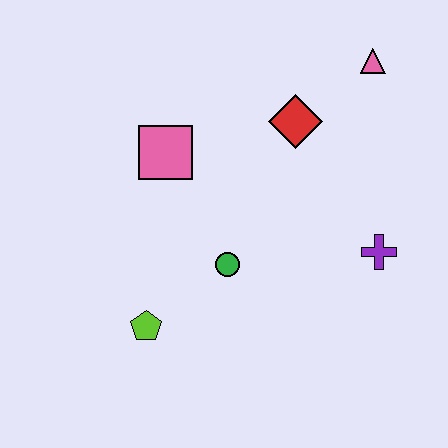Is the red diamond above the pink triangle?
No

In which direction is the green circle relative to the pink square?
The green circle is below the pink square.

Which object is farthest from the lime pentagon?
The pink triangle is farthest from the lime pentagon.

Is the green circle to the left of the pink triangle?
Yes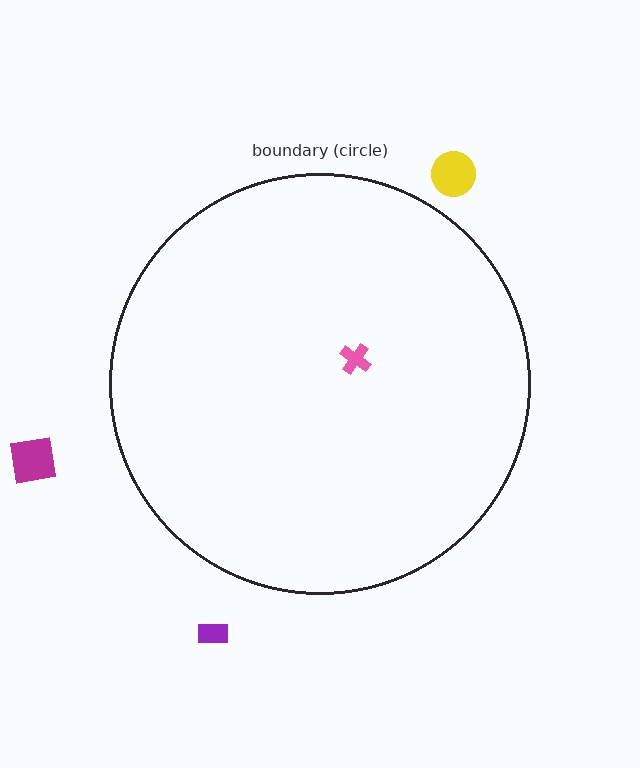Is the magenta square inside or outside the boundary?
Outside.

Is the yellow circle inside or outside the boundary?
Outside.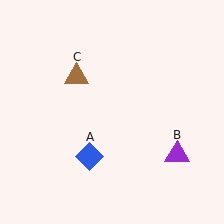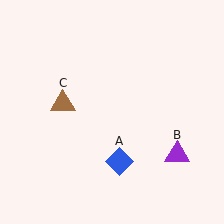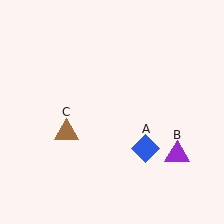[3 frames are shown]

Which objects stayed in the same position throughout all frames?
Purple triangle (object B) remained stationary.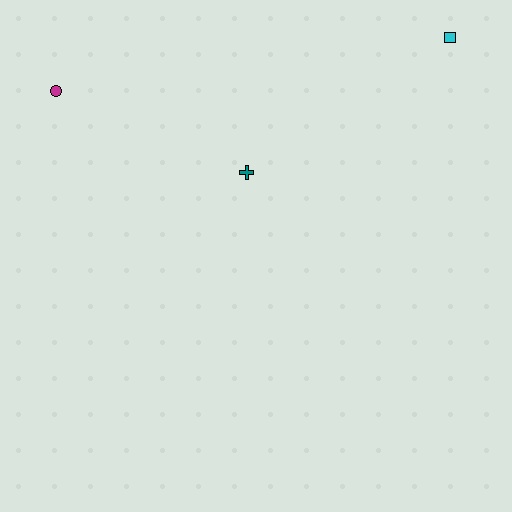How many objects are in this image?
There are 3 objects.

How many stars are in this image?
There are no stars.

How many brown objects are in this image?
There are no brown objects.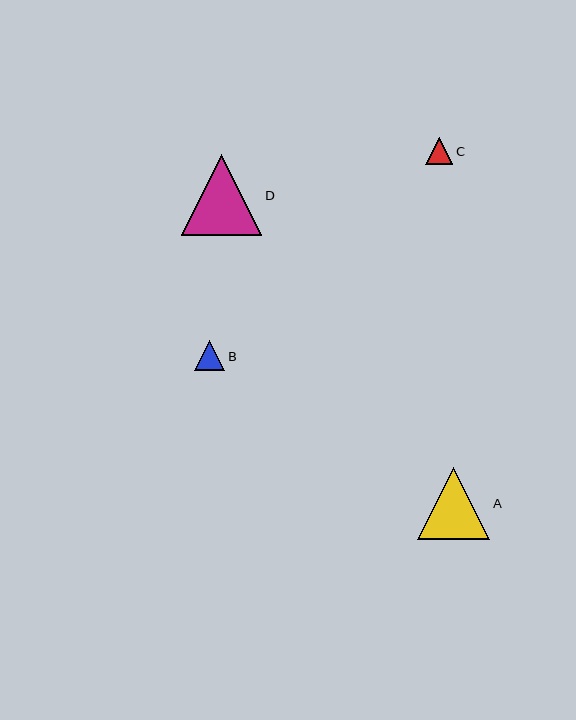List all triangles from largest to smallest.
From largest to smallest: D, A, B, C.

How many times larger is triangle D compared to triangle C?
Triangle D is approximately 2.9 times the size of triangle C.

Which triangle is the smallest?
Triangle C is the smallest with a size of approximately 27 pixels.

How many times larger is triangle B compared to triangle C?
Triangle B is approximately 1.1 times the size of triangle C.